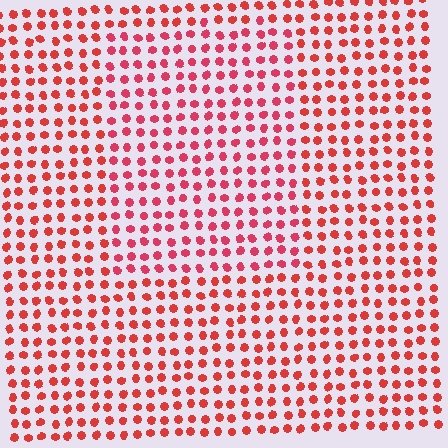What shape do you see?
I see a rectangle.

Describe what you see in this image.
The image is filled with small red elements in a uniform arrangement. A rectangle-shaped region is visible where the elements are tinted to a slightly different hue, forming a subtle color boundary.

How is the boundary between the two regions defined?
The boundary is defined purely by a slight shift in hue (about 16 degrees). Spacing, size, and orientation are identical on both sides.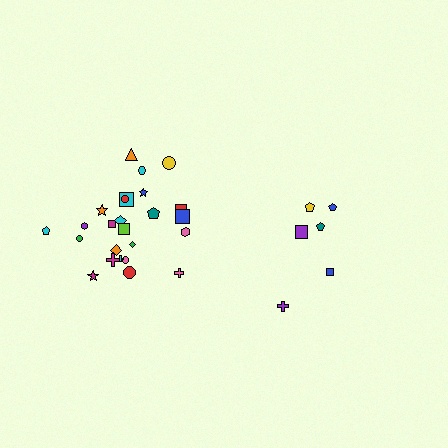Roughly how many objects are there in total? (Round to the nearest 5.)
Roughly 30 objects in total.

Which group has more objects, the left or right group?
The left group.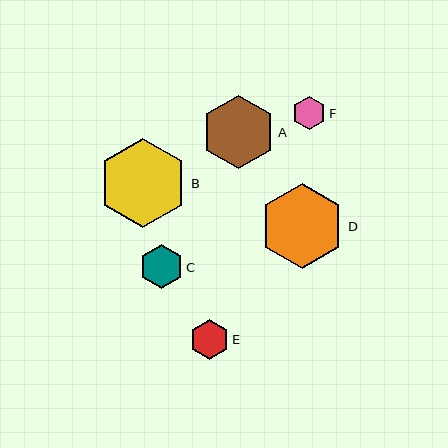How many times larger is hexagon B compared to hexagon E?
Hexagon B is approximately 2.3 times the size of hexagon E.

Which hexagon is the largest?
Hexagon B is the largest with a size of approximately 89 pixels.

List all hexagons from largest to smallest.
From largest to smallest: B, D, A, C, E, F.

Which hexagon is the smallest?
Hexagon F is the smallest with a size of approximately 33 pixels.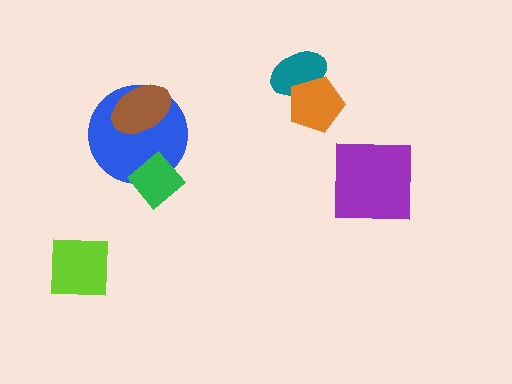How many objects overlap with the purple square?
0 objects overlap with the purple square.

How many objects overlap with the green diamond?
1 object overlaps with the green diamond.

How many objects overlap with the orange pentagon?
1 object overlaps with the orange pentagon.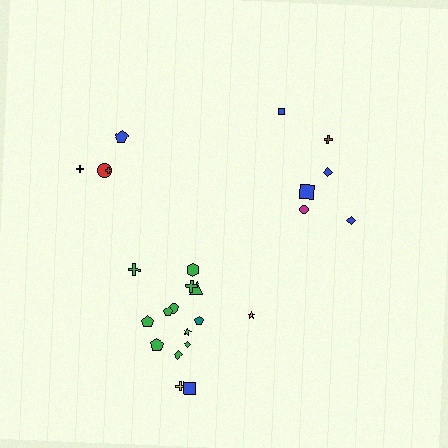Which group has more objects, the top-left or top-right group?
The top-right group.